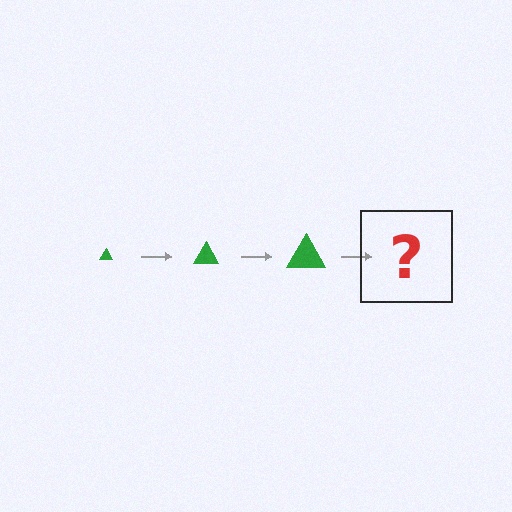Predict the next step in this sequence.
The next step is a green triangle, larger than the previous one.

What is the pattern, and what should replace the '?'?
The pattern is that the triangle gets progressively larger each step. The '?' should be a green triangle, larger than the previous one.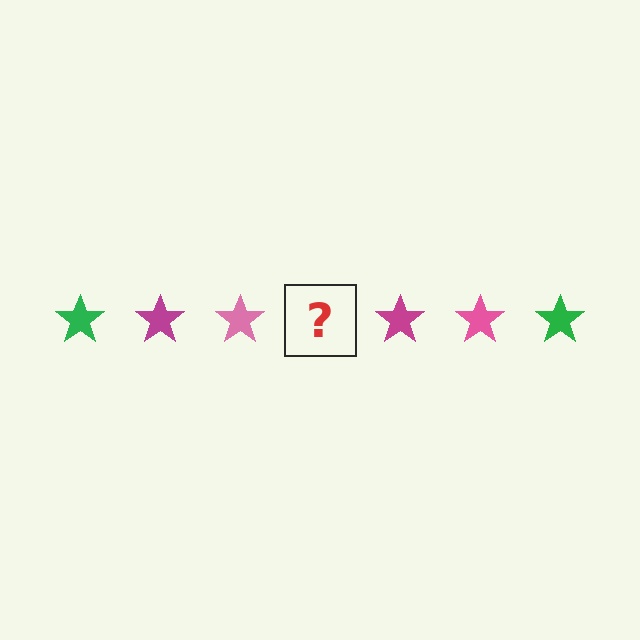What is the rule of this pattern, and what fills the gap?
The rule is that the pattern cycles through green, magenta, pink stars. The gap should be filled with a green star.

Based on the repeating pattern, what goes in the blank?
The blank should be a green star.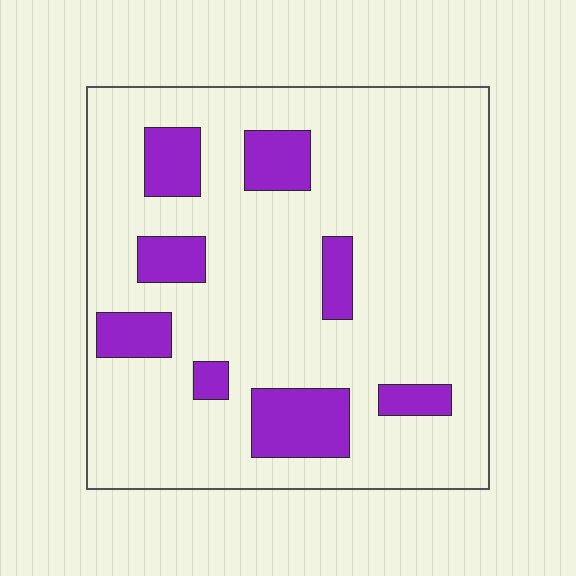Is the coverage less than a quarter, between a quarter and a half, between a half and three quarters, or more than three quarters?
Less than a quarter.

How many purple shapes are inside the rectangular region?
8.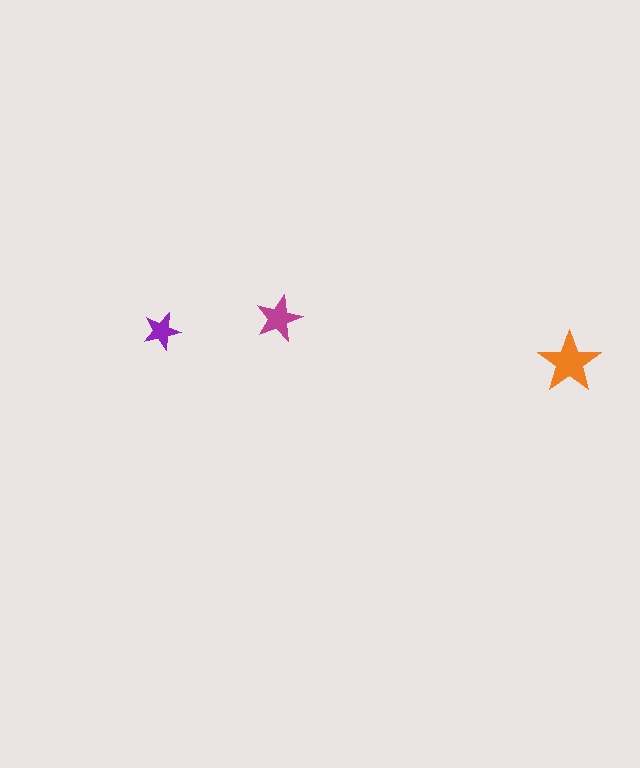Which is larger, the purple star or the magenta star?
The magenta one.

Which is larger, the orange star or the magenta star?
The orange one.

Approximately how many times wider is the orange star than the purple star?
About 1.5 times wider.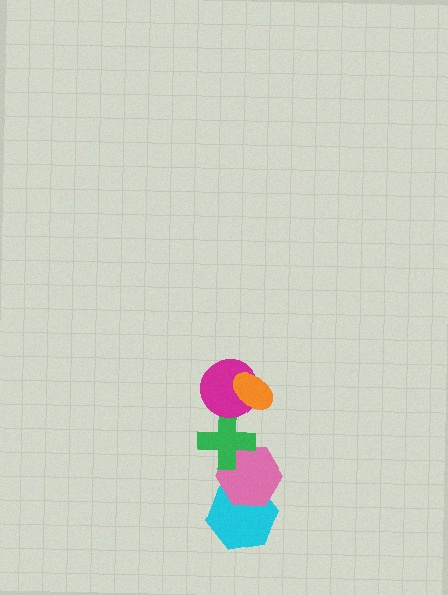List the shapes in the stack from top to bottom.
From top to bottom: the orange ellipse, the magenta circle, the green cross, the pink hexagon, the cyan hexagon.